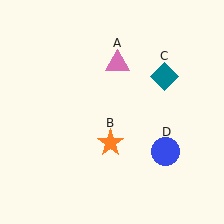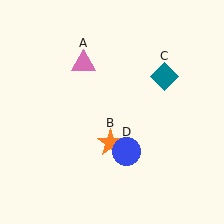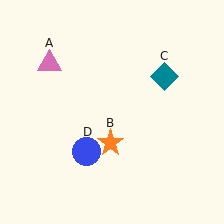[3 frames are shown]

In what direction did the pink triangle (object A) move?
The pink triangle (object A) moved left.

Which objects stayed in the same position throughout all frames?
Orange star (object B) and teal diamond (object C) remained stationary.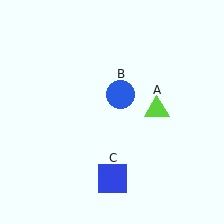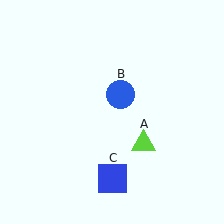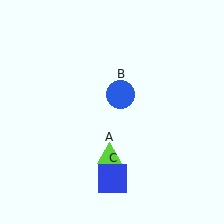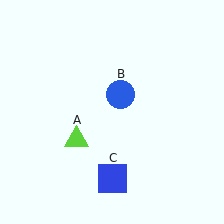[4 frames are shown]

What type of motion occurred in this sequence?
The lime triangle (object A) rotated clockwise around the center of the scene.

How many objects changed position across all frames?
1 object changed position: lime triangle (object A).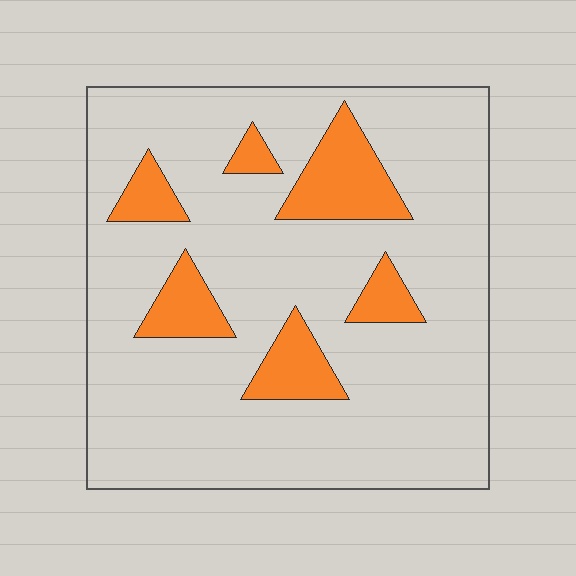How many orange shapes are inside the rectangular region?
6.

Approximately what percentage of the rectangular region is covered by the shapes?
Approximately 15%.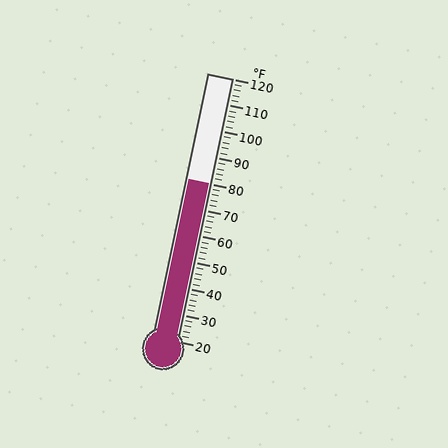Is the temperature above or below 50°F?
The temperature is above 50°F.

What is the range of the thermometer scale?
The thermometer scale ranges from 20°F to 120°F.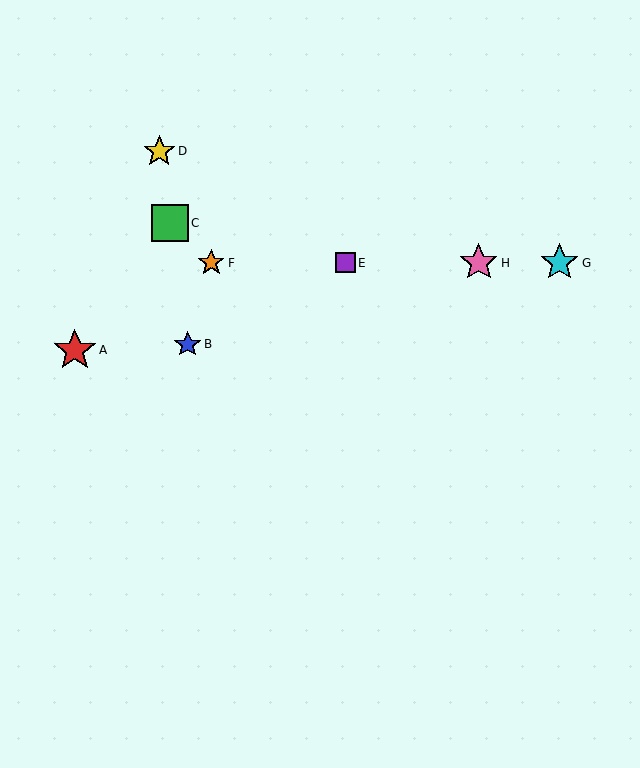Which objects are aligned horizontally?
Objects E, F, G, H are aligned horizontally.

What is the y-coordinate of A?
Object A is at y≈350.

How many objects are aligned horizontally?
4 objects (E, F, G, H) are aligned horizontally.